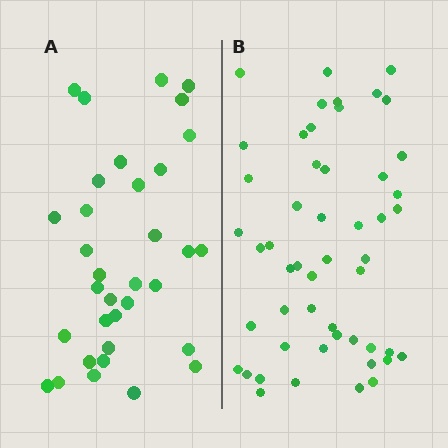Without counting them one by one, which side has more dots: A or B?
Region B (the right region) has more dots.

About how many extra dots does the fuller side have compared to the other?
Region B has approximately 15 more dots than region A.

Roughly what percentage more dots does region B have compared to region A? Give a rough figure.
About 50% more.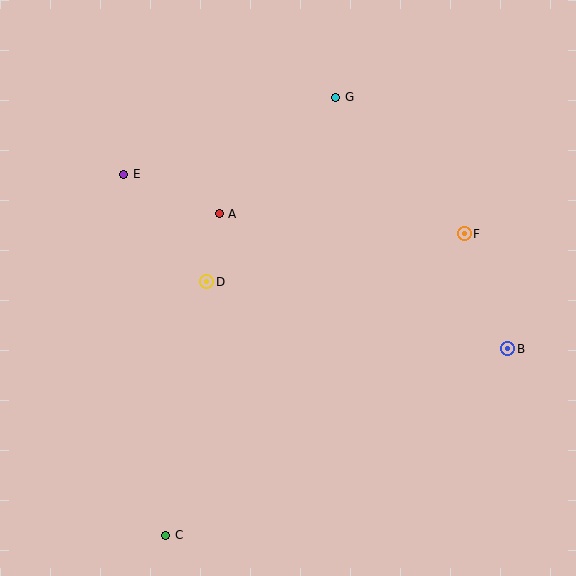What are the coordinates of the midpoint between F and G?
The midpoint between F and G is at (400, 166).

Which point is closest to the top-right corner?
Point G is closest to the top-right corner.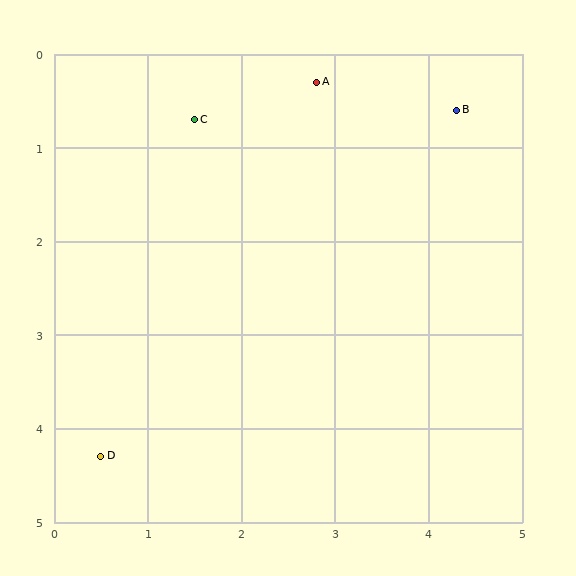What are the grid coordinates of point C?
Point C is at approximately (1.5, 0.7).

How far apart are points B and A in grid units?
Points B and A are about 1.5 grid units apart.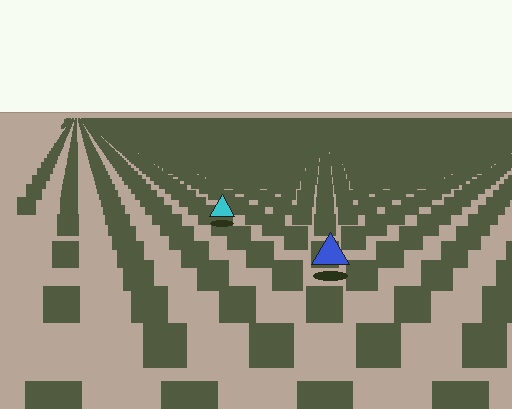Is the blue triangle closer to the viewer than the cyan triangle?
Yes. The blue triangle is closer — you can tell from the texture gradient: the ground texture is coarser near it.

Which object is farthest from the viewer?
The cyan triangle is farthest from the viewer. It appears smaller and the ground texture around it is denser.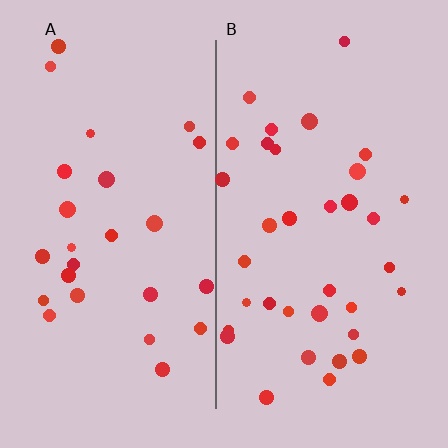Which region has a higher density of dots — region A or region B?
B (the right).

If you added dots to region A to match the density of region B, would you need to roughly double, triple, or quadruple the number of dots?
Approximately double.